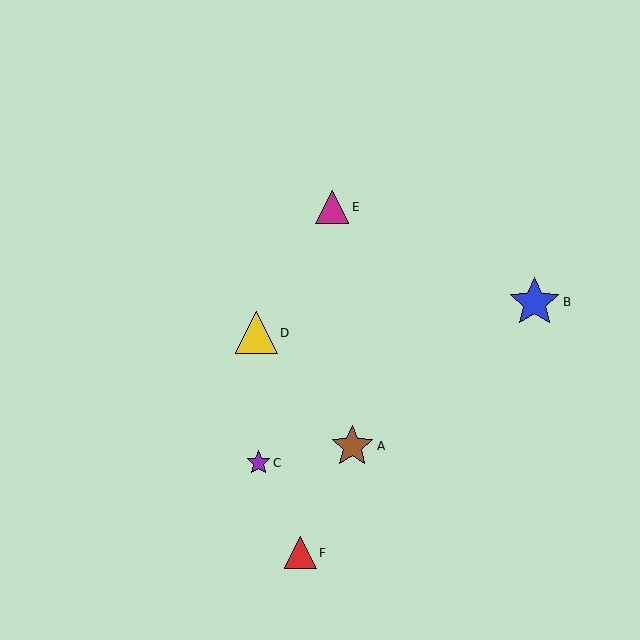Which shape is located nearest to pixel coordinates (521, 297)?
The blue star (labeled B) at (534, 302) is nearest to that location.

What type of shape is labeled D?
Shape D is a yellow triangle.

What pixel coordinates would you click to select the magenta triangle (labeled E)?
Click at (332, 207) to select the magenta triangle E.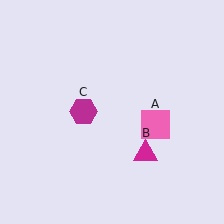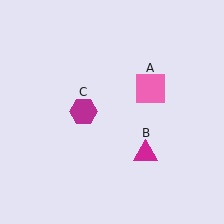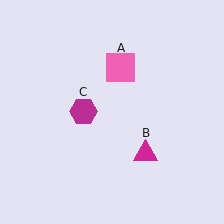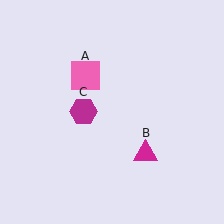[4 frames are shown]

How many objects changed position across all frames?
1 object changed position: pink square (object A).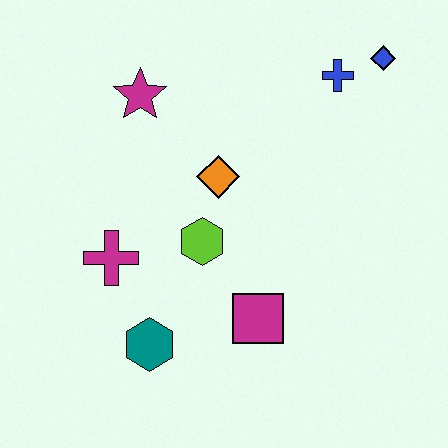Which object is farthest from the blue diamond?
The teal hexagon is farthest from the blue diamond.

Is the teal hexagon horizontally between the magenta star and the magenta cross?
No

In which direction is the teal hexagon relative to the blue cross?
The teal hexagon is below the blue cross.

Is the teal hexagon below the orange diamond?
Yes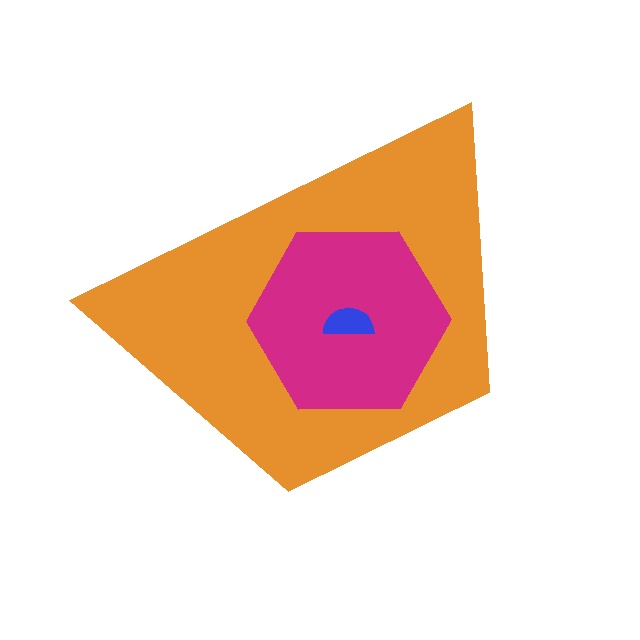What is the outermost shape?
The orange trapezoid.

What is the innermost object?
The blue semicircle.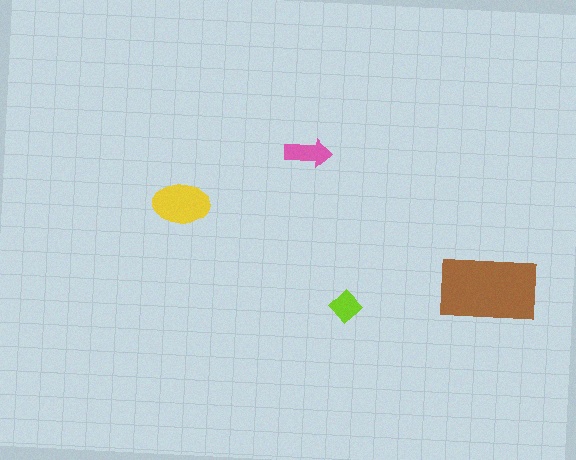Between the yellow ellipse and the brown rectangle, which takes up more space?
The brown rectangle.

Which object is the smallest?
The lime diamond.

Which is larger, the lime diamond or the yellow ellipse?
The yellow ellipse.